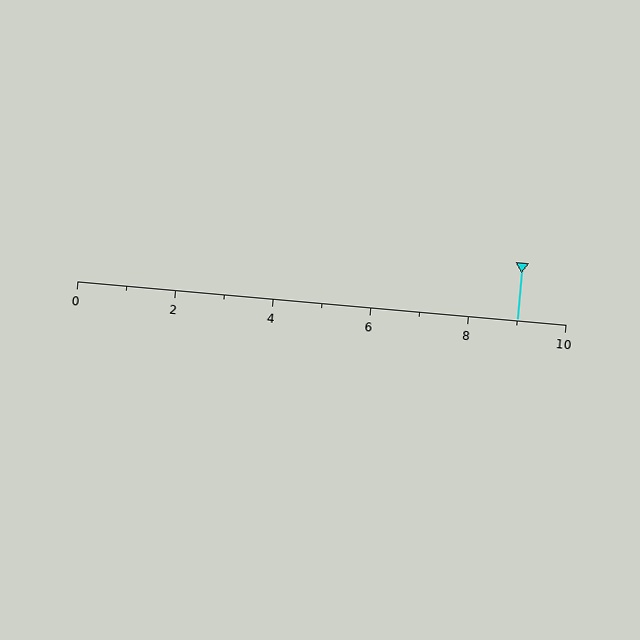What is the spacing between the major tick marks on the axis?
The major ticks are spaced 2 apart.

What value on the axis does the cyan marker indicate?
The marker indicates approximately 9.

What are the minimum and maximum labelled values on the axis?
The axis runs from 0 to 10.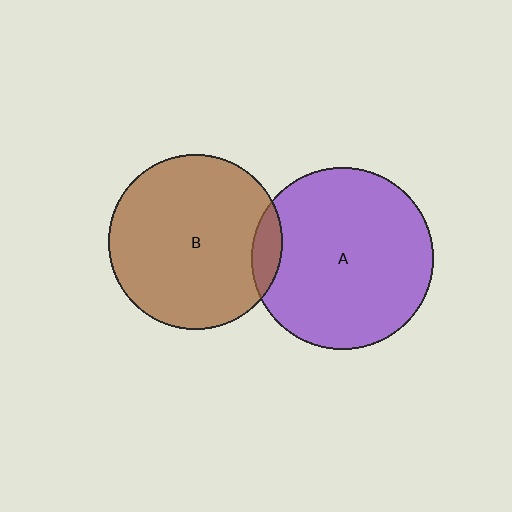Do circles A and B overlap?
Yes.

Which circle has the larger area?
Circle A (purple).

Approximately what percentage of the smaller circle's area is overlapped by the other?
Approximately 10%.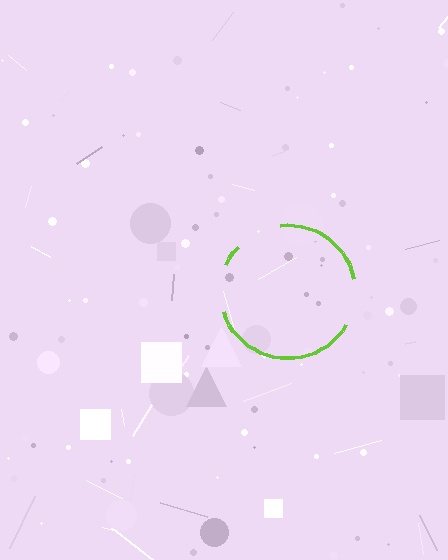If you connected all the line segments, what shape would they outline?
They would outline a circle.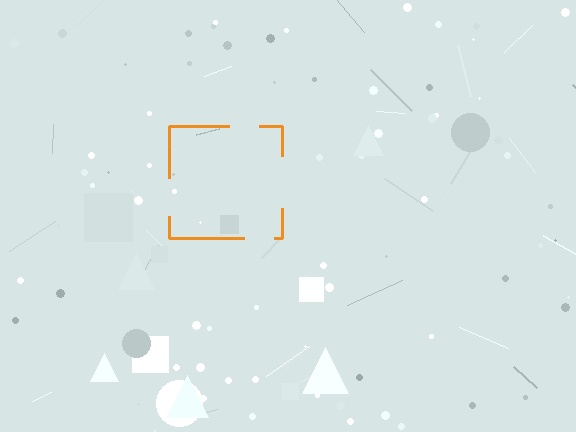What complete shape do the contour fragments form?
The contour fragments form a square.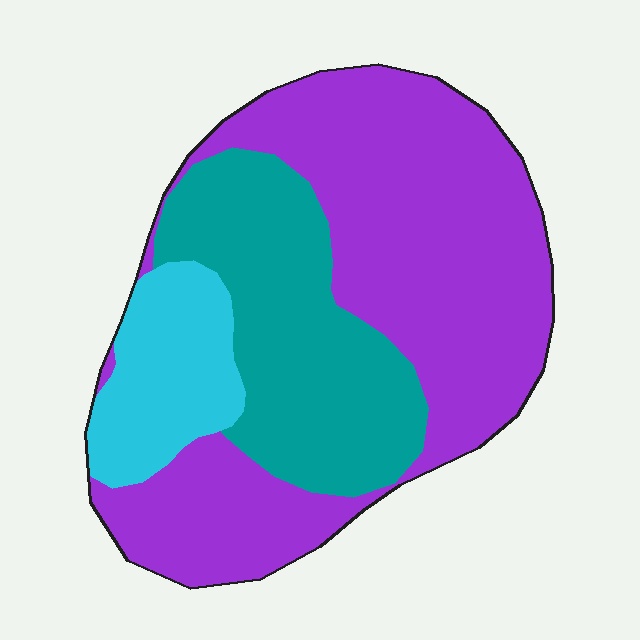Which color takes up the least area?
Cyan, at roughly 15%.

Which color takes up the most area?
Purple, at roughly 55%.